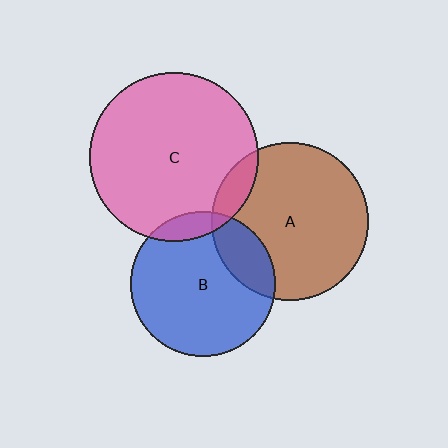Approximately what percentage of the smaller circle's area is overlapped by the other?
Approximately 10%.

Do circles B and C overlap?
Yes.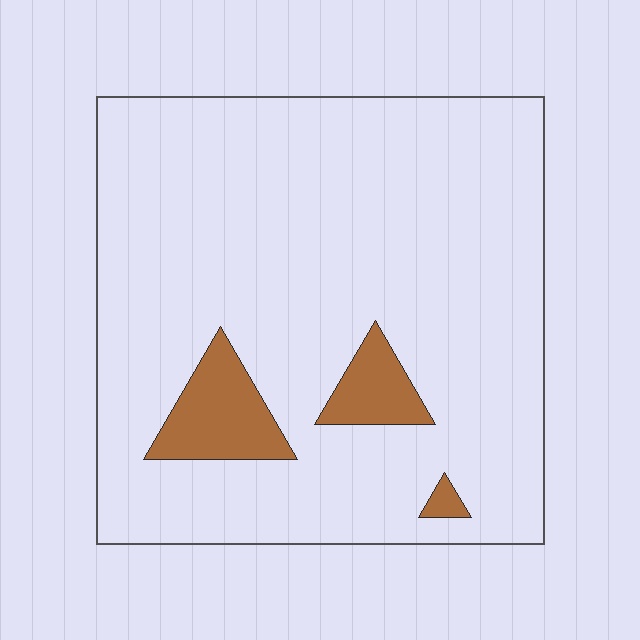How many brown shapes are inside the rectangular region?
3.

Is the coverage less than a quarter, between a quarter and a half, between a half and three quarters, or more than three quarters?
Less than a quarter.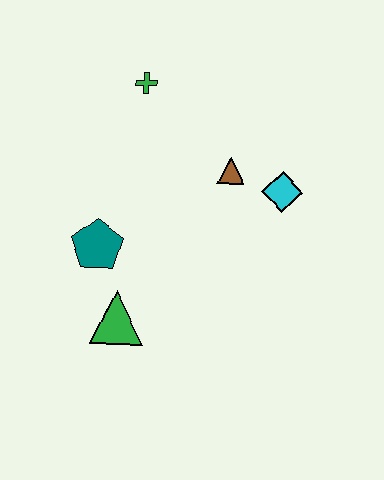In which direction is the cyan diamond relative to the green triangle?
The cyan diamond is to the right of the green triangle.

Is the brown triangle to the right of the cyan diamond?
No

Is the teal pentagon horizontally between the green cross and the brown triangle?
No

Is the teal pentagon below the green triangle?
No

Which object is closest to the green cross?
The brown triangle is closest to the green cross.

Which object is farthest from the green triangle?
The green cross is farthest from the green triangle.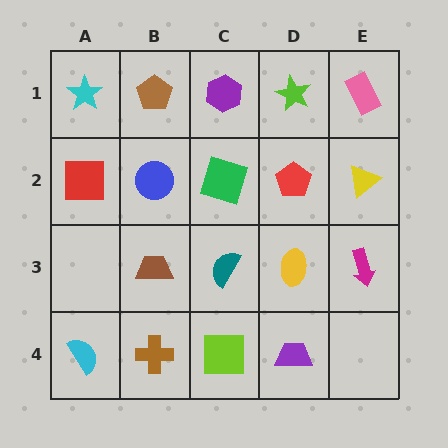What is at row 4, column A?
A cyan semicircle.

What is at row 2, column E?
A yellow triangle.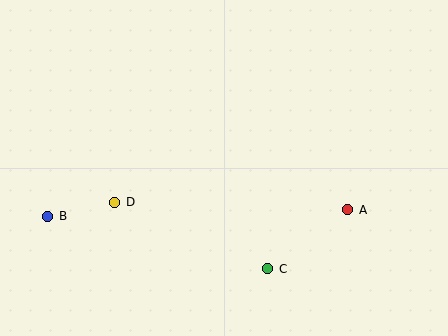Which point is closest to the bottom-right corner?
Point A is closest to the bottom-right corner.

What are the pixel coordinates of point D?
Point D is at (115, 202).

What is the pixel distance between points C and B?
The distance between C and B is 226 pixels.